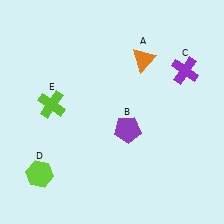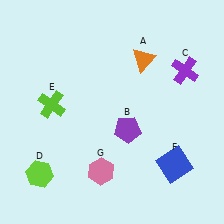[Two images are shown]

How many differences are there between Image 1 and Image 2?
There are 2 differences between the two images.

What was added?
A blue square (F), a pink hexagon (G) were added in Image 2.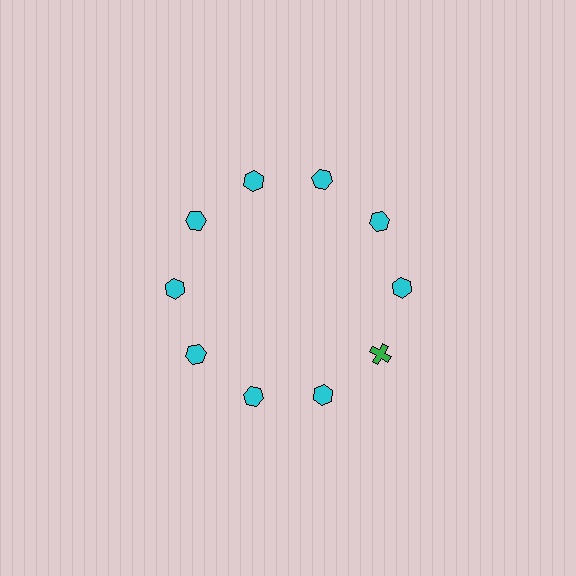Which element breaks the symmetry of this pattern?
The green cross at roughly the 4 o'clock position breaks the symmetry. All other shapes are cyan hexagons.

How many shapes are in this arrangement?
There are 10 shapes arranged in a ring pattern.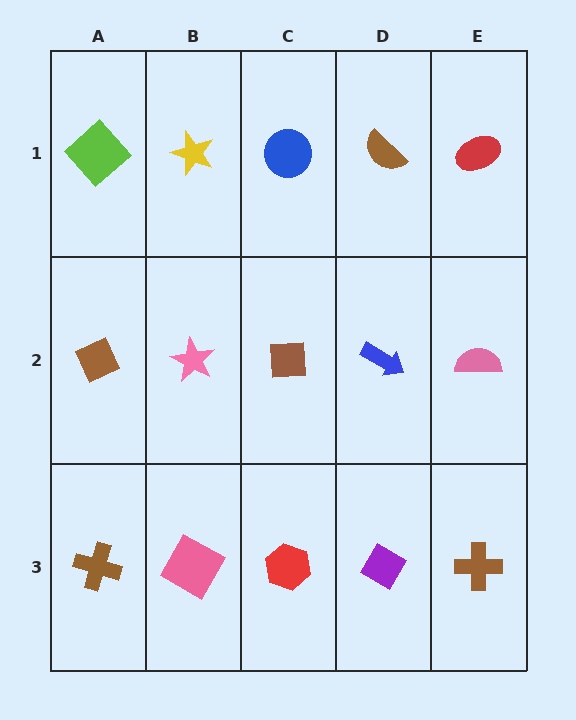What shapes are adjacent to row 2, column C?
A blue circle (row 1, column C), a red hexagon (row 3, column C), a pink star (row 2, column B), a blue arrow (row 2, column D).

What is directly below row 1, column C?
A brown square.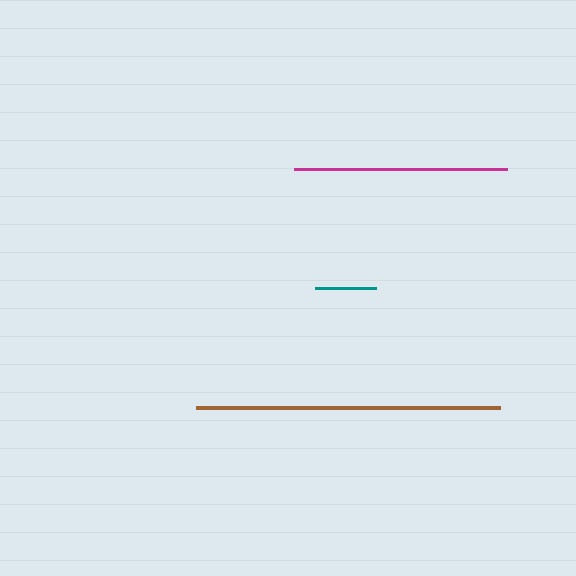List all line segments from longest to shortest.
From longest to shortest: brown, magenta, teal.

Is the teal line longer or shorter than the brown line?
The brown line is longer than the teal line.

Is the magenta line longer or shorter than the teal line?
The magenta line is longer than the teal line.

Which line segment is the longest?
The brown line is the longest at approximately 304 pixels.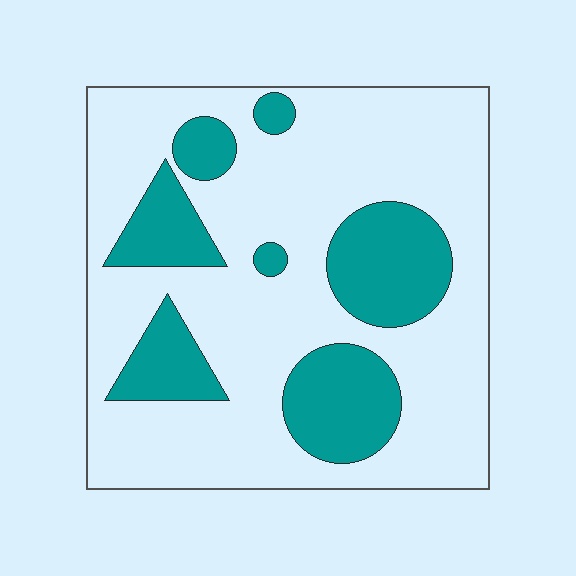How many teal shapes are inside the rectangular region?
7.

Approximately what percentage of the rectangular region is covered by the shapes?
Approximately 25%.